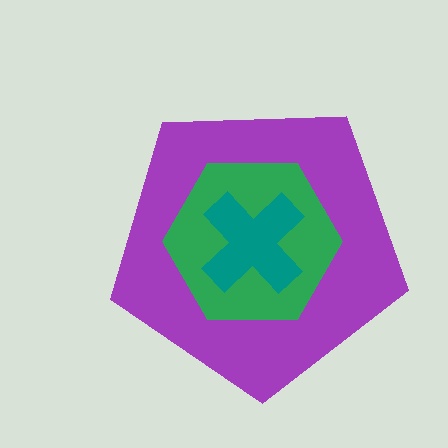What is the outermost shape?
The purple pentagon.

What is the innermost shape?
The teal cross.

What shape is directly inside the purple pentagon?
The green hexagon.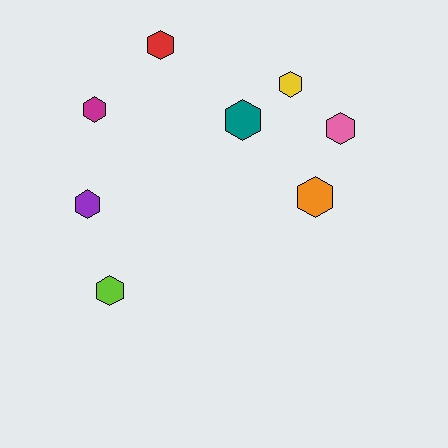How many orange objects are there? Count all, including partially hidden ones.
There is 1 orange object.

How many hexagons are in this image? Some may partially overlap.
There are 8 hexagons.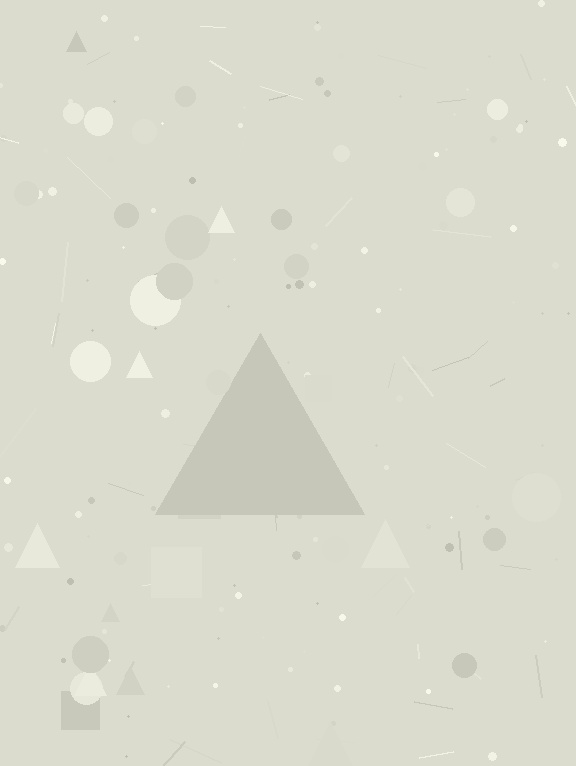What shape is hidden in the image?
A triangle is hidden in the image.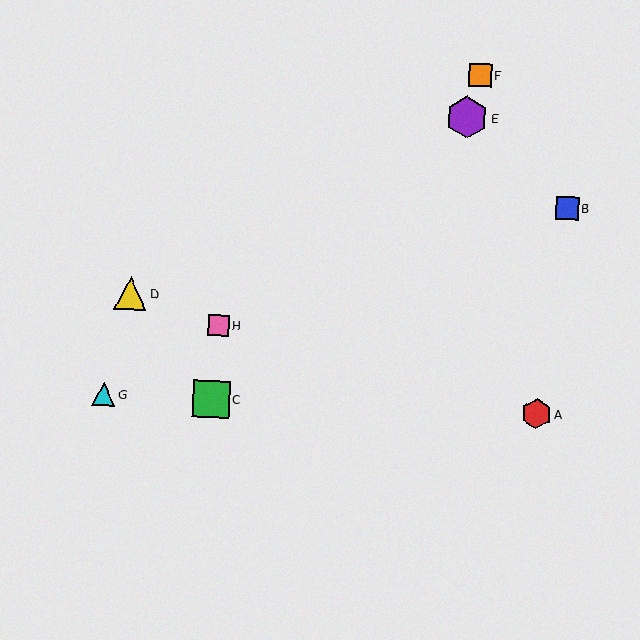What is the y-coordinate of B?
Object B is at y≈208.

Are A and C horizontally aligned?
Yes, both are at y≈414.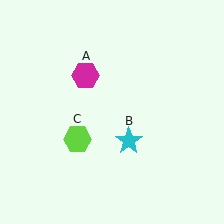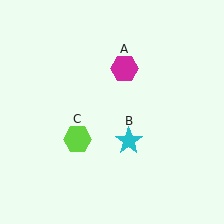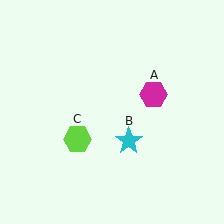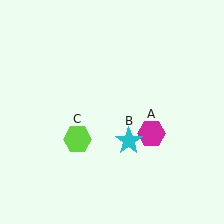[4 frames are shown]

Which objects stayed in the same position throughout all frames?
Cyan star (object B) and lime hexagon (object C) remained stationary.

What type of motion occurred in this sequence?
The magenta hexagon (object A) rotated clockwise around the center of the scene.